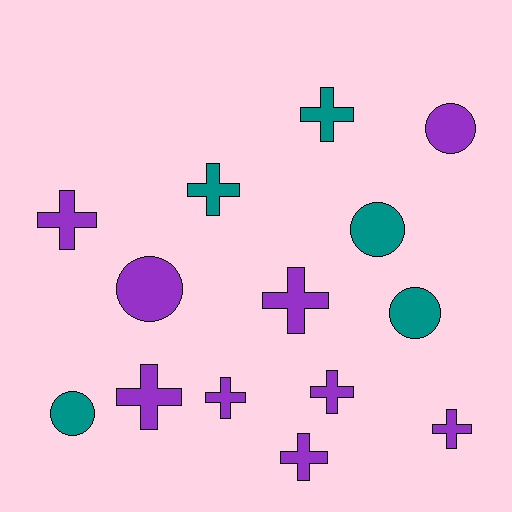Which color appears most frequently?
Purple, with 9 objects.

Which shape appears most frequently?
Cross, with 9 objects.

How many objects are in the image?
There are 14 objects.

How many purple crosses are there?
There are 7 purple crosses.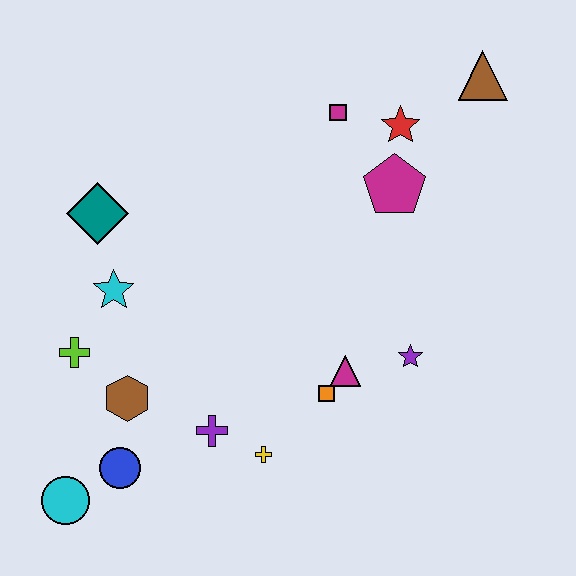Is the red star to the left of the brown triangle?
Yes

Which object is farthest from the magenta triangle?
The brown triangle is farthest from the magenta triangle.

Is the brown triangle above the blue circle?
Yes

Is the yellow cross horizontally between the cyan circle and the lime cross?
No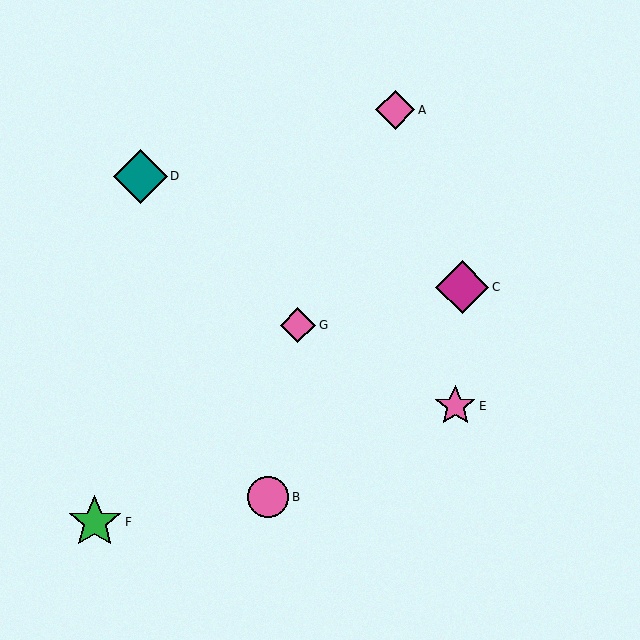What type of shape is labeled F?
Shape F is a green star.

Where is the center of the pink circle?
The center of the pink circle is at (268, 497).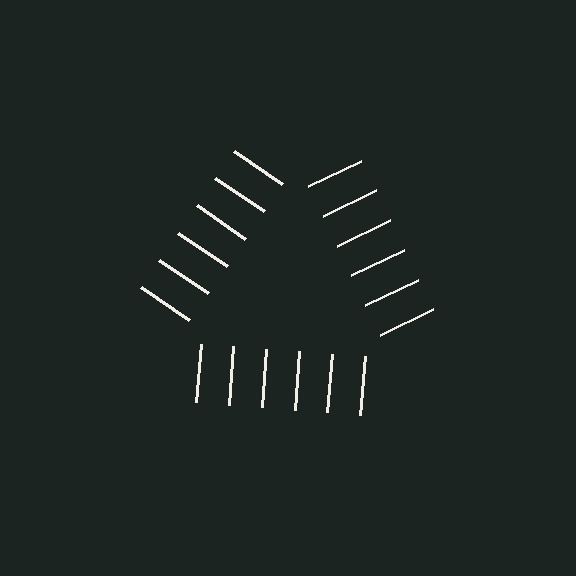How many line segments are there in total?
18 — 6 along each of the 3 edges.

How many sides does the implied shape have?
3 sides — the line-ends trace a triangle.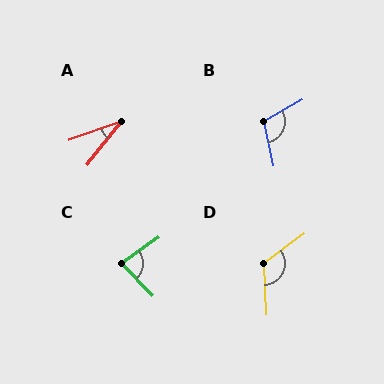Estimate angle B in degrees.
Approximately 107 degrees.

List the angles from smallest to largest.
A (31°), C (82°), B (107°), D (124°).